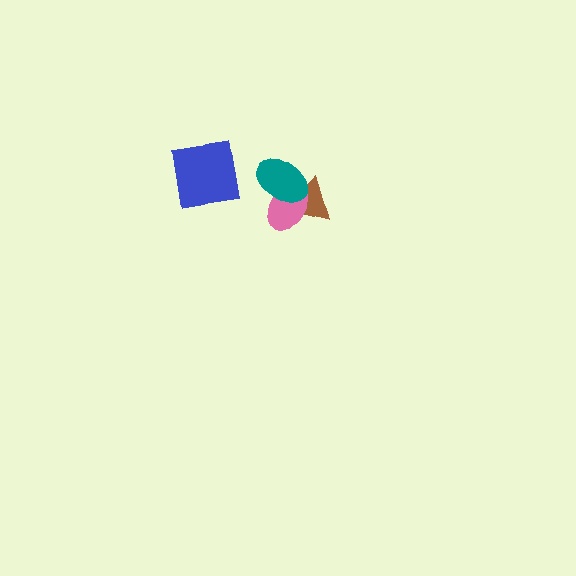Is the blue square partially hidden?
No, no other shape covers it.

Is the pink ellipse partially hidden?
Yes, it is partially covered by another shape.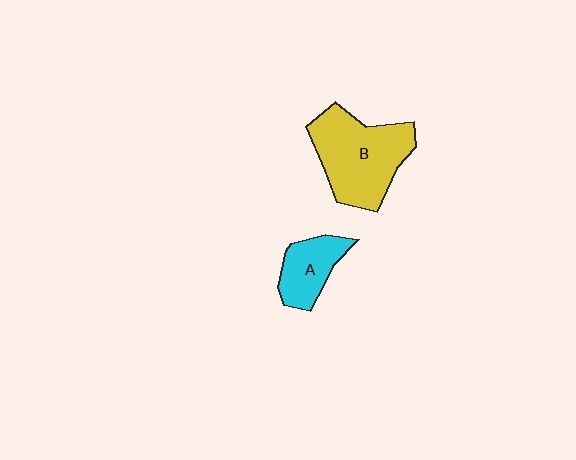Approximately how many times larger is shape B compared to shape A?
Approximately 2.0 times.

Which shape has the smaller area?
Shape A (cyan).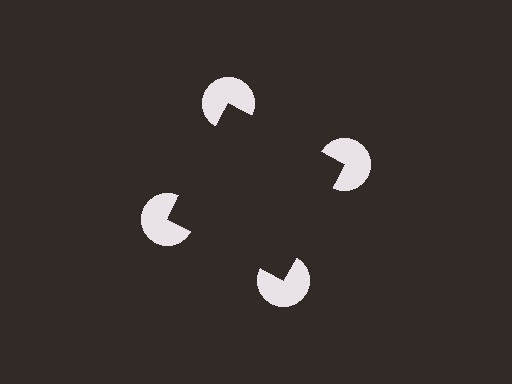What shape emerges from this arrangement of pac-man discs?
An illusory square — its edges are inferred from the aligned wedge cuts in the pac-man discs, not physically drawn.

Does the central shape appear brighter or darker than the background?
It typically appears slightly darker than the background, even though no actual brightness change is drawn.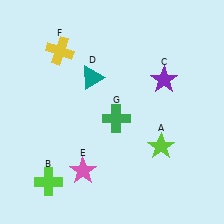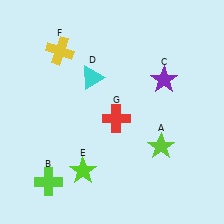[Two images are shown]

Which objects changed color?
D changed from teal to cyan. E changed from pink to lime. G changed from green to red.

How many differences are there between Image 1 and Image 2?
There are 3 differences between the two images.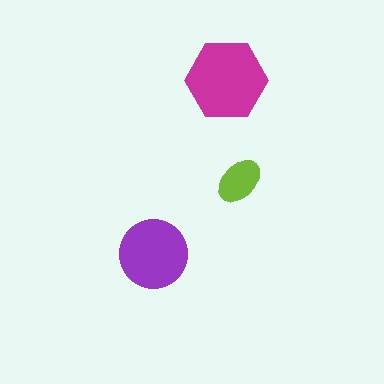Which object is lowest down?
The purple circle is bottommost.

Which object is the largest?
The magenta hexagon.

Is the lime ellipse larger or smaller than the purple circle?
Smaller.